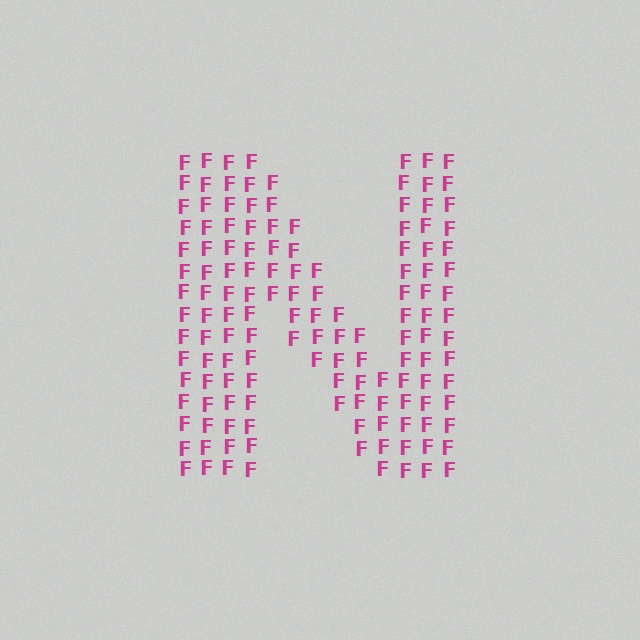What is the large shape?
The large shape is the letter N.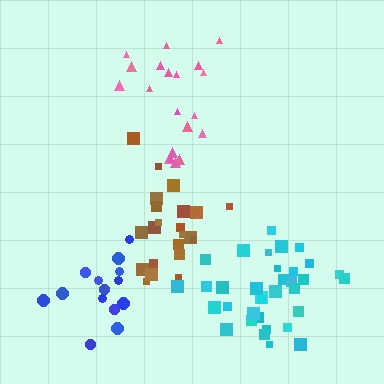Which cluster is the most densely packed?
Cyan.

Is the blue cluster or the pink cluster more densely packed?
Blue.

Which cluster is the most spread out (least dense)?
Pink.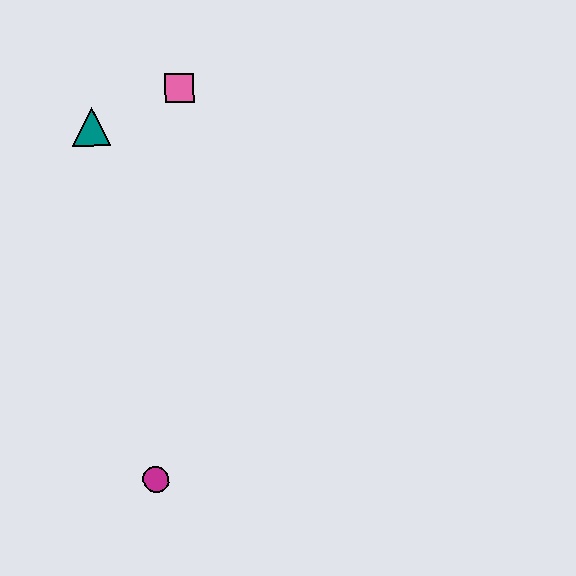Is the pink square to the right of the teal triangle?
Yes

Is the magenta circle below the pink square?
Yes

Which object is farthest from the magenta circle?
The pink square is farthest from the magenta circle.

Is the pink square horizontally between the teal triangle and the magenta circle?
No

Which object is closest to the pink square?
The teal triangle is closest to the pink square.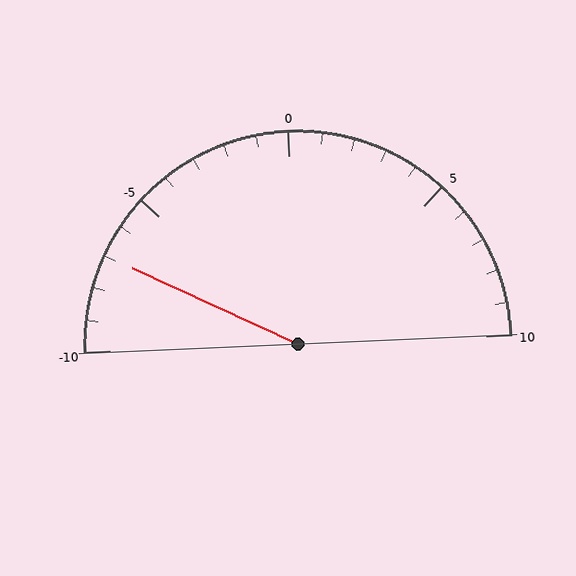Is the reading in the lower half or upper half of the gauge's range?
The reading is in the lower half of the range (-10 to 10).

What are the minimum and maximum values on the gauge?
The gauge ranges from -10 to 10.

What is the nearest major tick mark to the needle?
The nearest major tick mark is -5.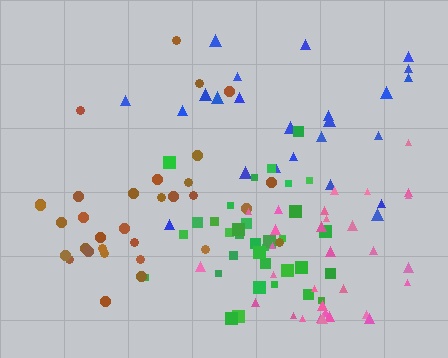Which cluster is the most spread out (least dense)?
Blue.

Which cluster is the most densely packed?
Green.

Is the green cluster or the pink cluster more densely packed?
Green.